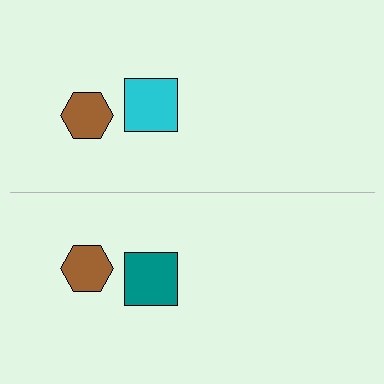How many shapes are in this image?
There are 4 shapes in this image.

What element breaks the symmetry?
The teal square on the bottom side breaks the symmetry — its mirror counterpart is cyan.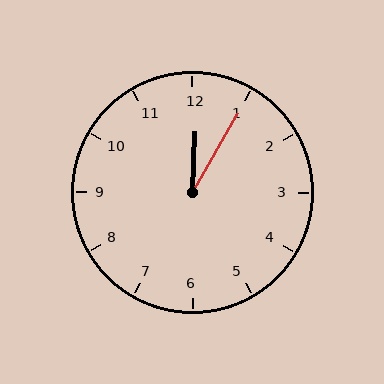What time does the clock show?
12:05.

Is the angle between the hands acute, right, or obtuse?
It is acute.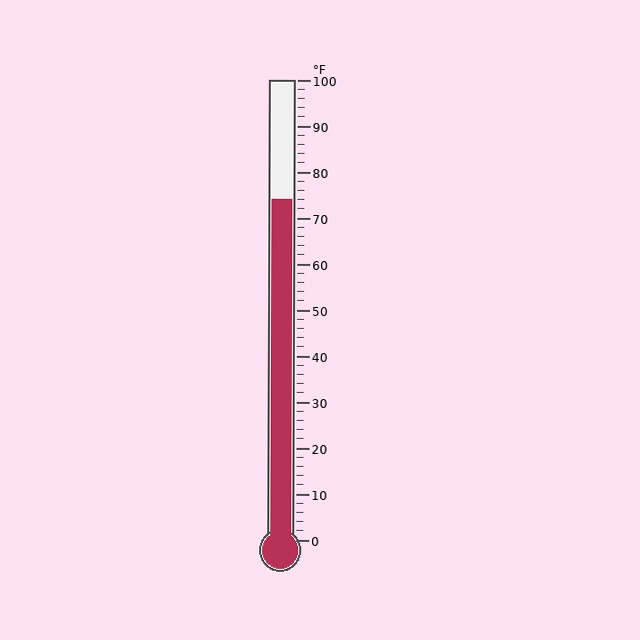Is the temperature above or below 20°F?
The temperature is above 20°F.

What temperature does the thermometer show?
The thermometer shows approximately 74°F.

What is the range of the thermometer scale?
The thermometer scale ranges from 0°F to 100°F.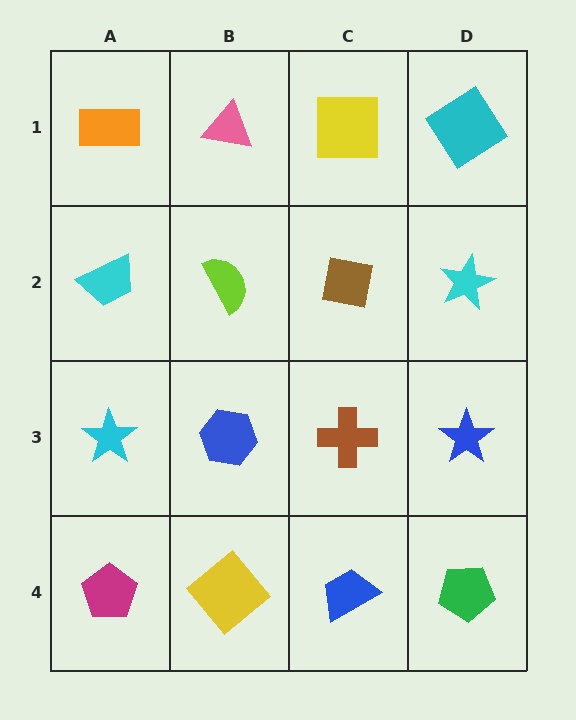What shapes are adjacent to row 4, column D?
A blue star (row 3, column D), a blue trapezoid (row 4, column C).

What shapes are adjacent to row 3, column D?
A cyan star (row 2, column D), a green pentagon (row 4, column D), a brown cross (row 3, column C).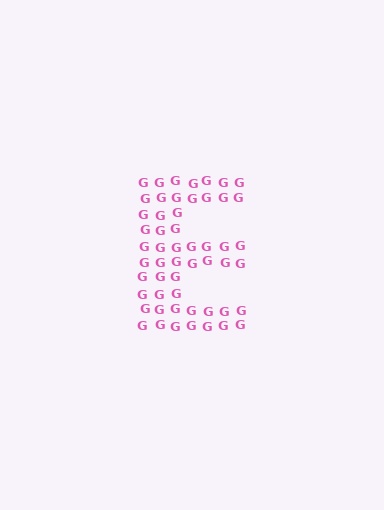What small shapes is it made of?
It is made of small letter G's.